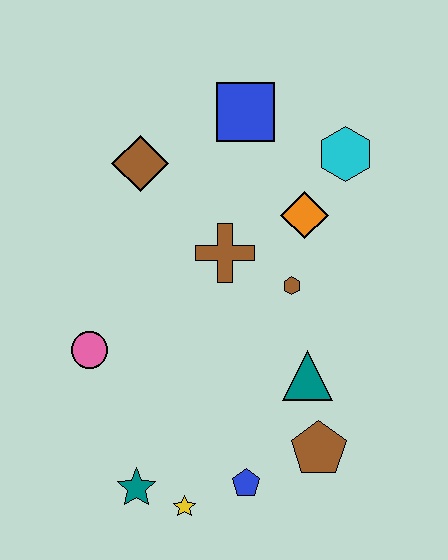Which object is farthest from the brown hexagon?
The teal star is farthest from the brown hexagon.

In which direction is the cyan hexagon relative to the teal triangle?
The cyan hexagon is above the teal triangle.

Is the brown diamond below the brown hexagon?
No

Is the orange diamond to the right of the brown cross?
Yes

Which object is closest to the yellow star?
The teal star is closest to the yellow star.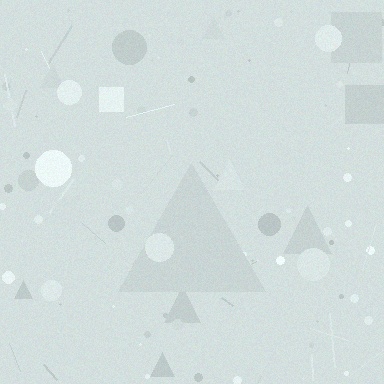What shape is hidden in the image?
A triangle is hidden in the image.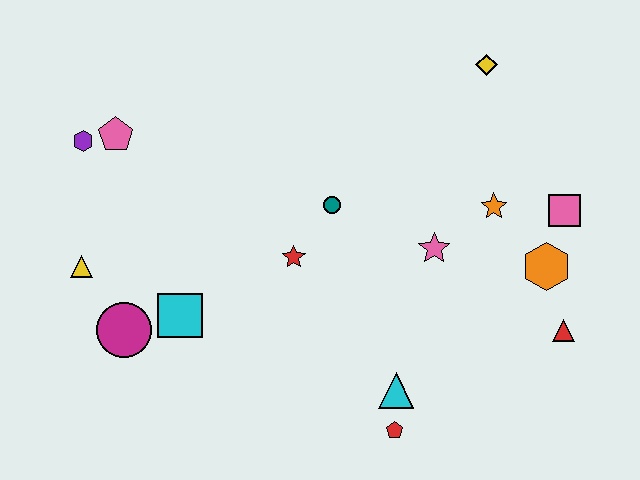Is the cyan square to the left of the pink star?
Yes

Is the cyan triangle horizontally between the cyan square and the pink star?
Yes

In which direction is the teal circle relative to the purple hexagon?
The teal circle is to the right of the purple hexagon.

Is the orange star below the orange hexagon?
No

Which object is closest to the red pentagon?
The cyan triangle is closest to the red pentagon.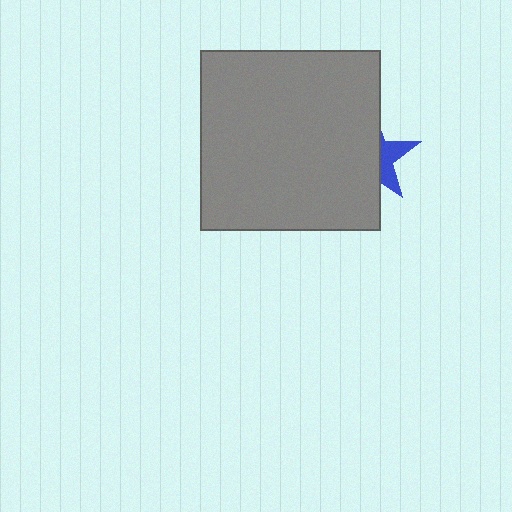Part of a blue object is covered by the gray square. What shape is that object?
It is a star.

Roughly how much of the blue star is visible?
A small part of it is visible (roughly 32%).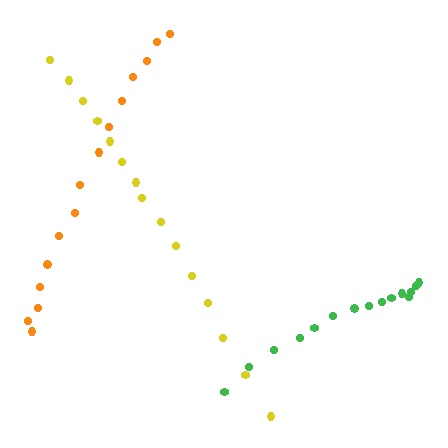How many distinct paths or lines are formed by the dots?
There are 3 distinct paths.